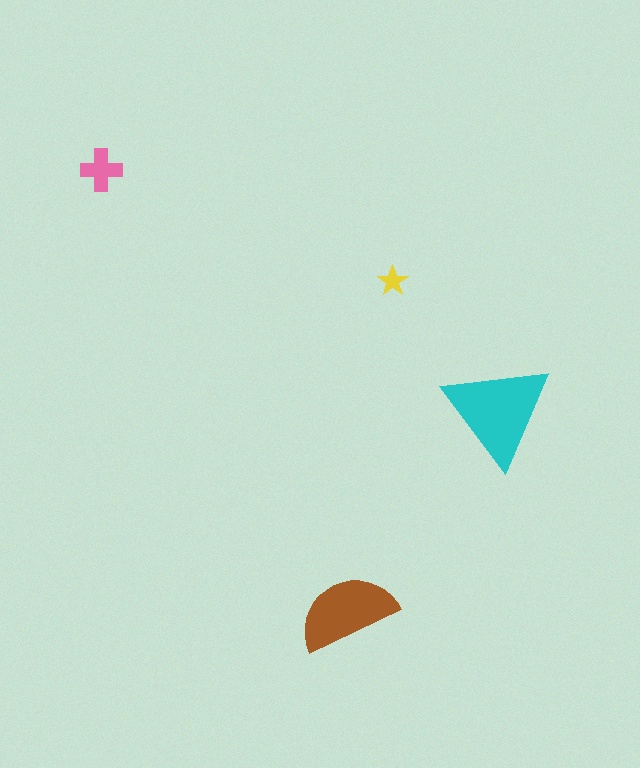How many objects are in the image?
There are 4 objects in the image.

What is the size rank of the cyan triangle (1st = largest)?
1st.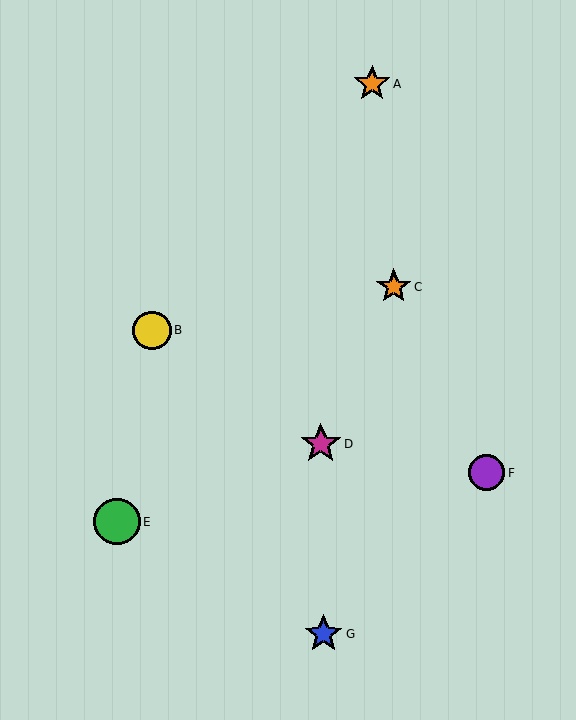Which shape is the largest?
The green circle (labeled E) is the largest.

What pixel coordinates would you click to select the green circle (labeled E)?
Click at (117, 522) to select the green circle E.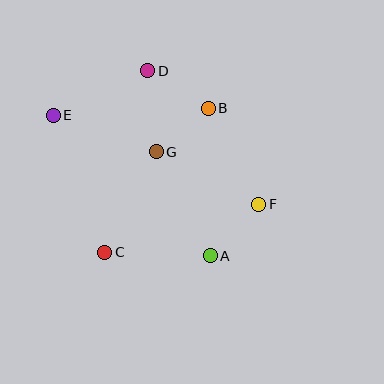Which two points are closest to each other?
Points B and G are closest to each other.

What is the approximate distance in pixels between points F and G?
The distance between F and G is approximately 115 pixels.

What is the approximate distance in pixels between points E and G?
The distance between E and G is approximately 109 pixels.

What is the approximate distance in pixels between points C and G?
The distance between C and G is approximately 113 pixels.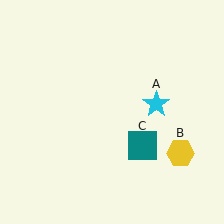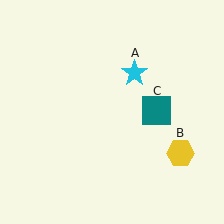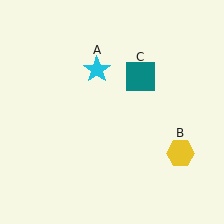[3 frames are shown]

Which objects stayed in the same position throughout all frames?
Yellow hexagon (object B) remained stationary.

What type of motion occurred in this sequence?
The cyan star (object A), teal square (object C) rotated counterclockwise around the center of the scene.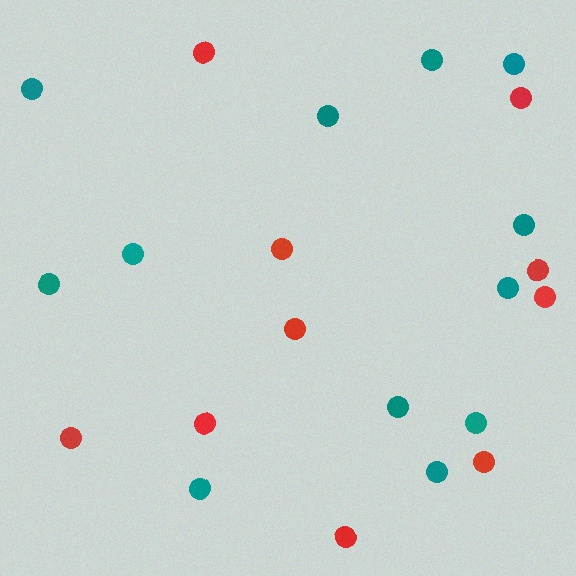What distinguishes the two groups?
There are 2 groups: one group of red circles (10) and one group of teal circles (12).